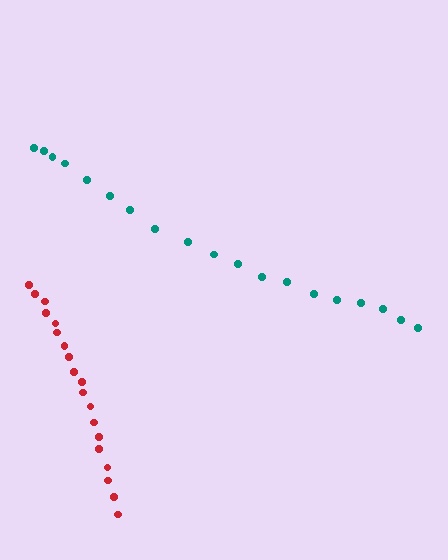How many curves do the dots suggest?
There are 2 distinct paths.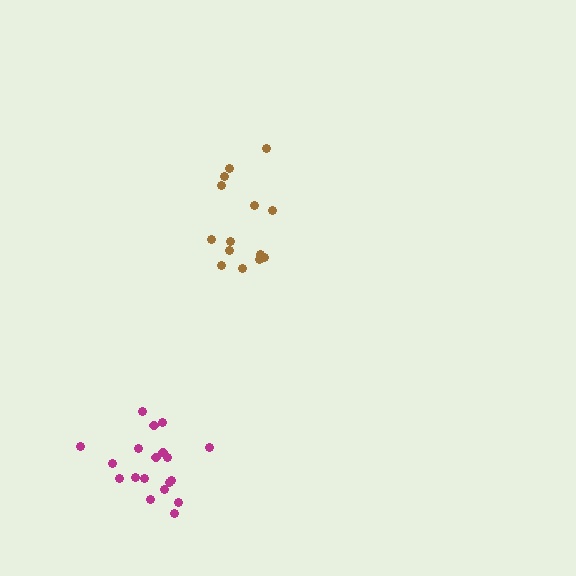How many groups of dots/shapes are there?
There are 2 groups.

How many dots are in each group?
Group 1: 14 dots, Group 2: 19 dots (33 total).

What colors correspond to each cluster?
The clusters are colored: brown, magenta.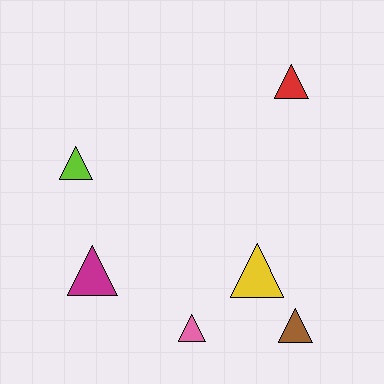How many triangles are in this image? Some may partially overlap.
There are 6 triangles.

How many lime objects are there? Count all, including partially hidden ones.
There is 1 lime object.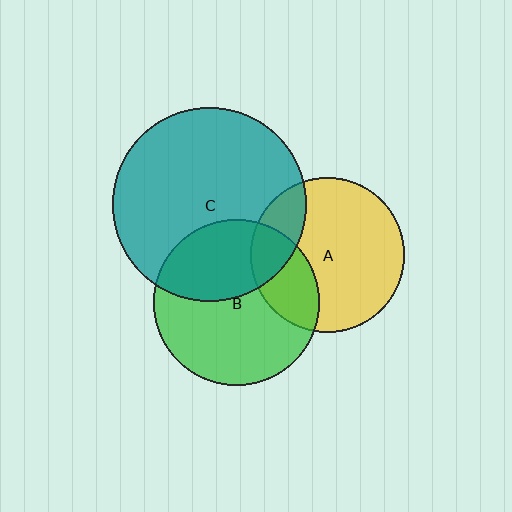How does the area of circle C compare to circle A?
Approximately 1.6 times.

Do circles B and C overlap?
Yes.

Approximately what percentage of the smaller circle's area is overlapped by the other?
Approximately 40%.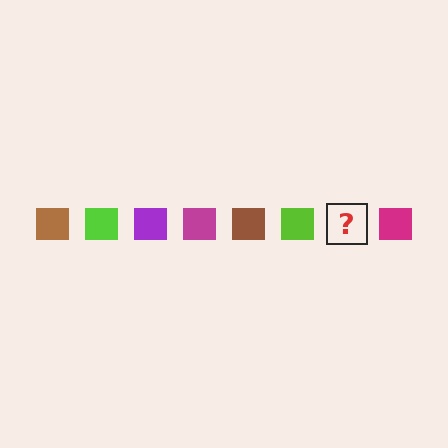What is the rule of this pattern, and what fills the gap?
The rule is that the pattern cycles through brown, lime, purple, magenta squares. The gap should be filled with a purple square.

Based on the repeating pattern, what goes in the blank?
The blank should be a purple square.